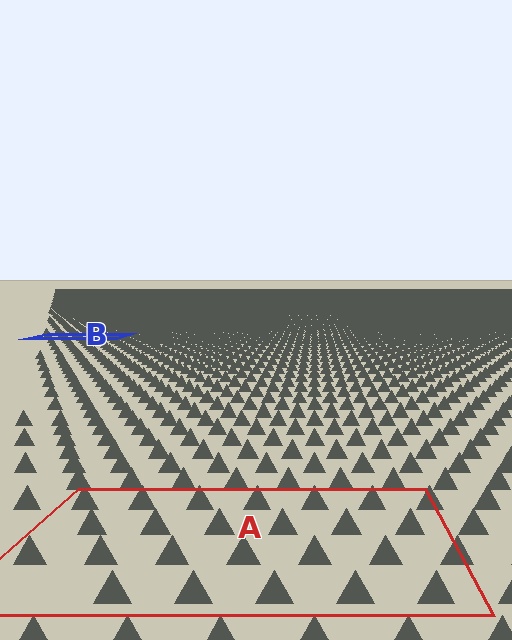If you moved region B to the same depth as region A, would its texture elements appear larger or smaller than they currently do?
They would appear larger. At a closer depth, the same texture elements are projected at a bigger on-screen size.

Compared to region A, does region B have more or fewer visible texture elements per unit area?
Region B has more texture elements per unit area — they are packed more densely because it is farther away.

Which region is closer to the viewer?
Region A is closer. The texture elements there are larger and more spread out.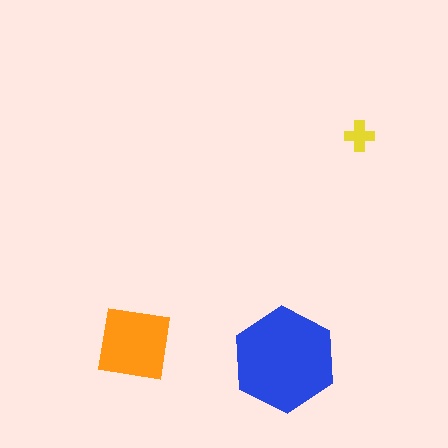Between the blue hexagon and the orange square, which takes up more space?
The blue hexagon.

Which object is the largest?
The blue hexagon.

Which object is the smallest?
The yellow cross.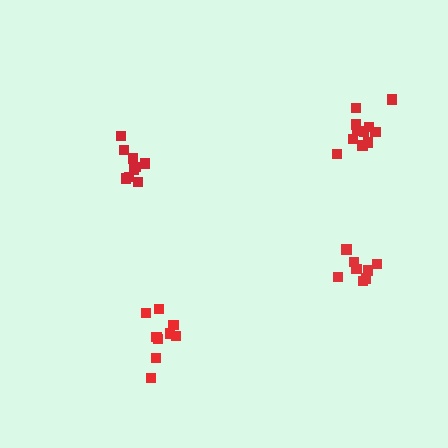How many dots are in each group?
Group 1: 11 dots, Group 2: 9 dots, Group 3: 8 dots, Group 4: 9 dots (37 total).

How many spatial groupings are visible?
There are 4 spatial groupings.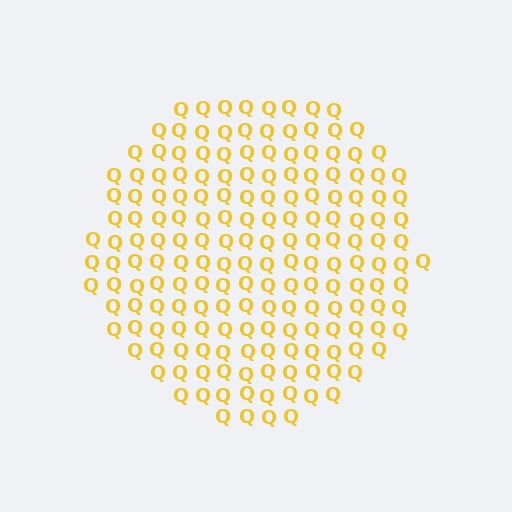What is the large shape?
The large shape is a circle.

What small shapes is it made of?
It is made of small letter Q's.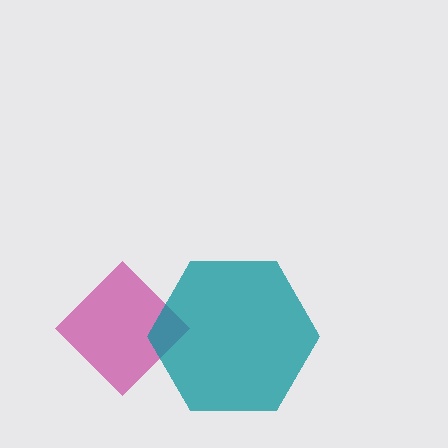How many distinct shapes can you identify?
There are 2 distinct shapes: a magenta diamond, a teal hexagon.